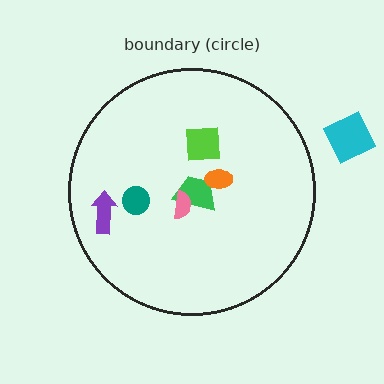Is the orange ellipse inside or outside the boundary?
Inside.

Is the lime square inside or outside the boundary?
Inside.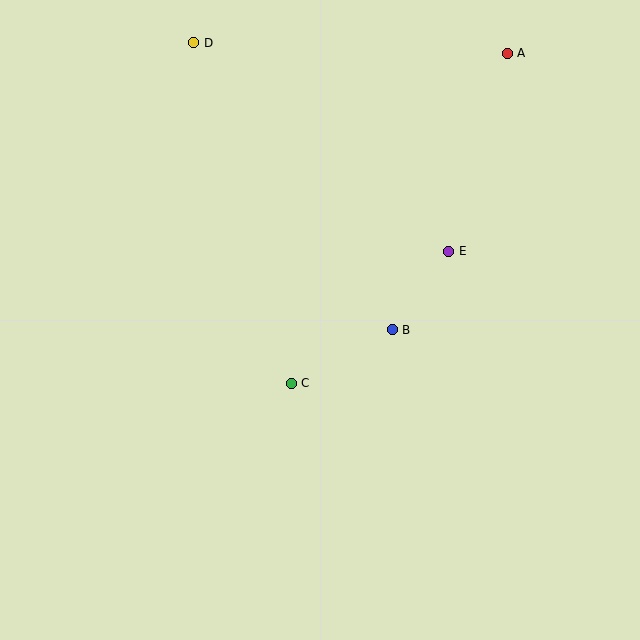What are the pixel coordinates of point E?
Point E is at (449, 251).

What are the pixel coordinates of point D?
Point D is at (194, 43).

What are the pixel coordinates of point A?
Point A is at (507, 53).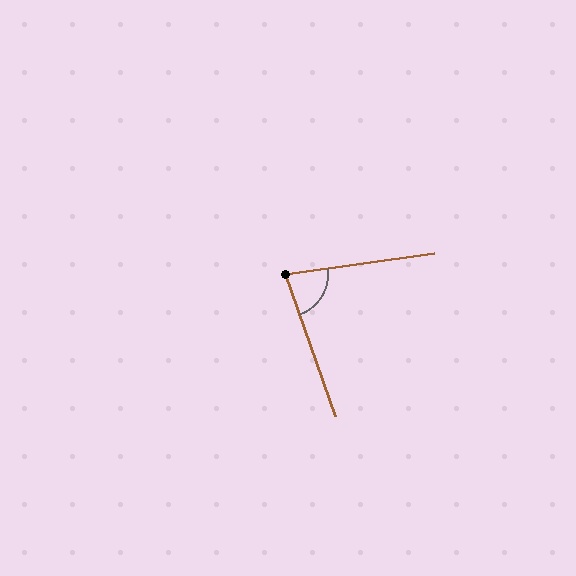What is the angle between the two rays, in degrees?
Approximately 79 degrees.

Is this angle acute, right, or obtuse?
It is acute.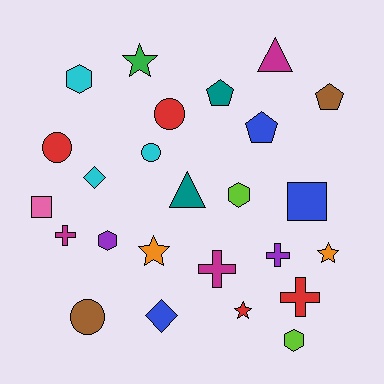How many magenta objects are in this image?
There are 3 magenta objects.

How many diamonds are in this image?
There are 2 diamonds.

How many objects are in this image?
There are 25 objects.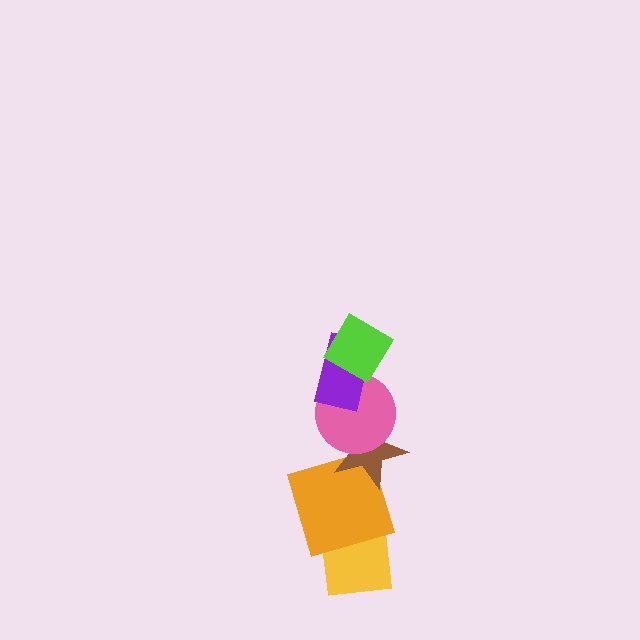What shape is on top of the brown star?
The pink circle is on top of the brown star.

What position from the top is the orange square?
The orange square is 5th from the top.